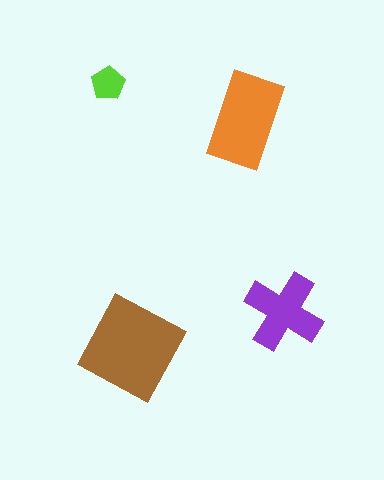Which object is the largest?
The brown diamond.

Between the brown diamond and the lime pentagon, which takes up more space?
The brown diamond.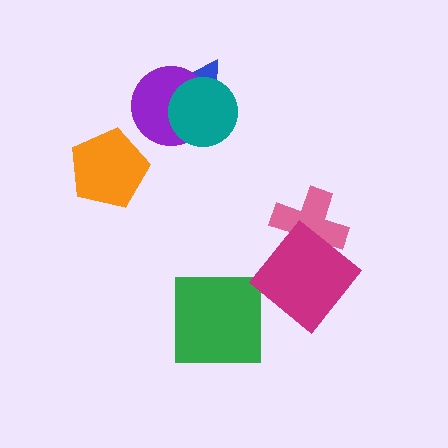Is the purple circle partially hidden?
Yes, it is partially covered by another shape.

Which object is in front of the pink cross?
The magenta diamond is in front of the pink cross.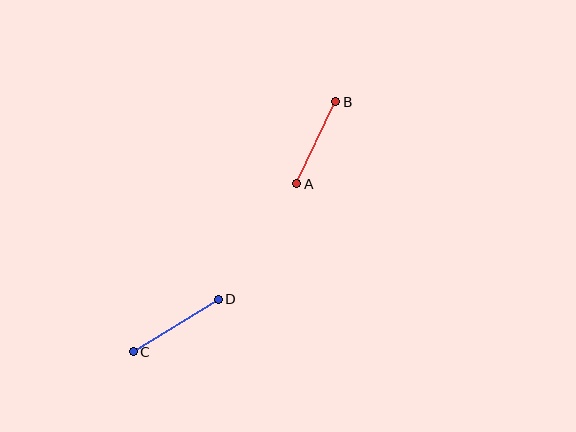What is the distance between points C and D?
The distance is approximately 100 pixels.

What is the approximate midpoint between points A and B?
The midpoint is at approximately (316, 143) pixels.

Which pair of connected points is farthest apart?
Points C and D are farthest apart.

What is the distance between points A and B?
The distance is approximately 91 pixels.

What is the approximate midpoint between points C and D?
The midpoint is at approximately (176, 326) pixels.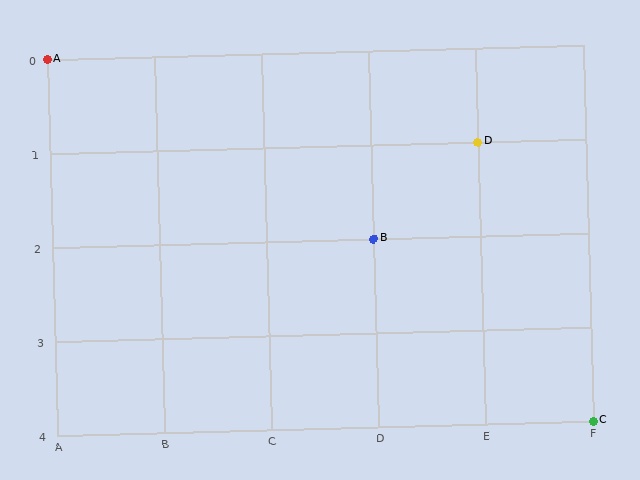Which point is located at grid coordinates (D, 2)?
Point B is at (D, 2).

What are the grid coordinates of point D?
Point D is at grid coordinates (E, 1).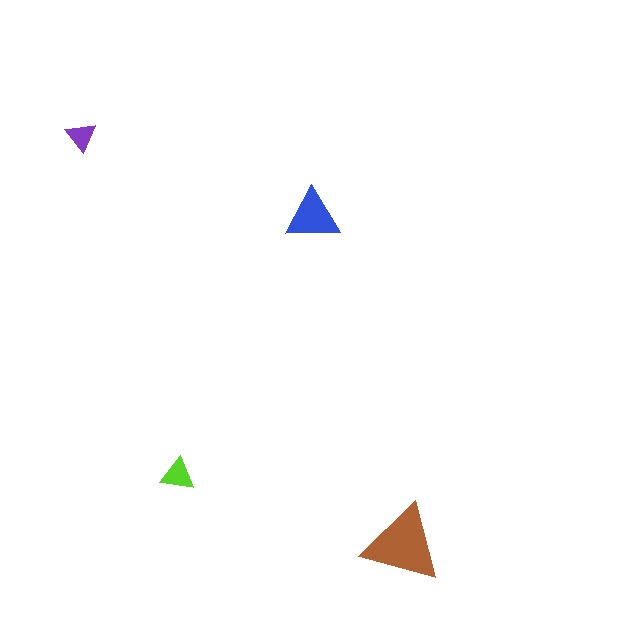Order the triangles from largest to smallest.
the brown one, the blue one, the lime one, the purple one.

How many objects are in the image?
There are 4 objects in the image.